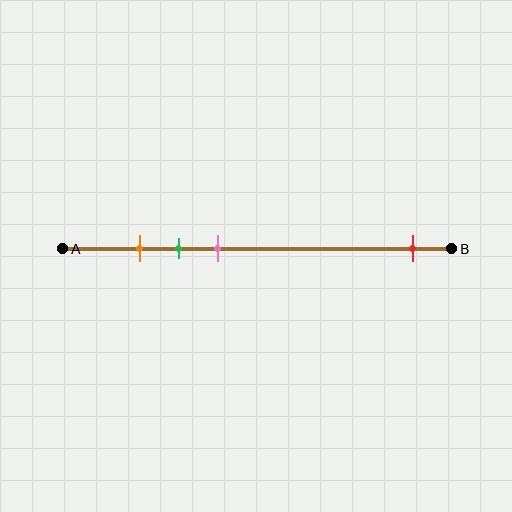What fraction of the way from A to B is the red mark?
The red mark is approximately 90% (0.9) of the way from A to B.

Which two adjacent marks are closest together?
The orange and green marks are the closest adjacent pair.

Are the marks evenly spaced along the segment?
No, the marks are not evenly spaced.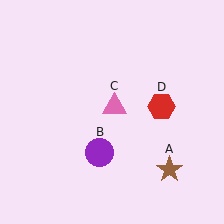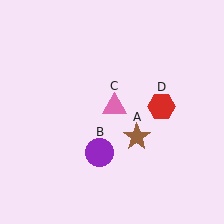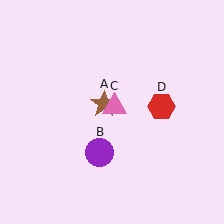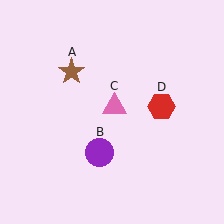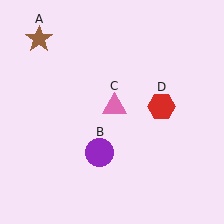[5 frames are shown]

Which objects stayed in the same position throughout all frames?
Purple circle (object B) and pink triangle (object C) and red hexagon (object D) remained stationary.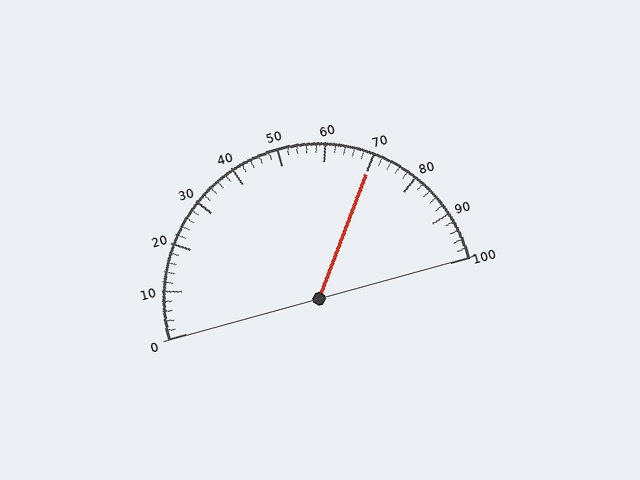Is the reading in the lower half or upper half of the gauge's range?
The reading is in the upper half of the range (0 to 100).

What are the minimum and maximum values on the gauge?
The gauge ranges from 0 to 100.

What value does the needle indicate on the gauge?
The needle indicates approximately 70.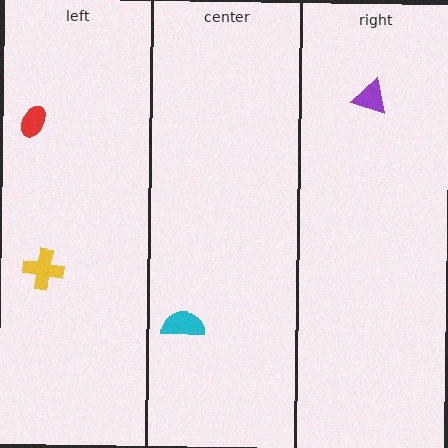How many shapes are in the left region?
2.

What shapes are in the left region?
The red ellipse, the yellow cross.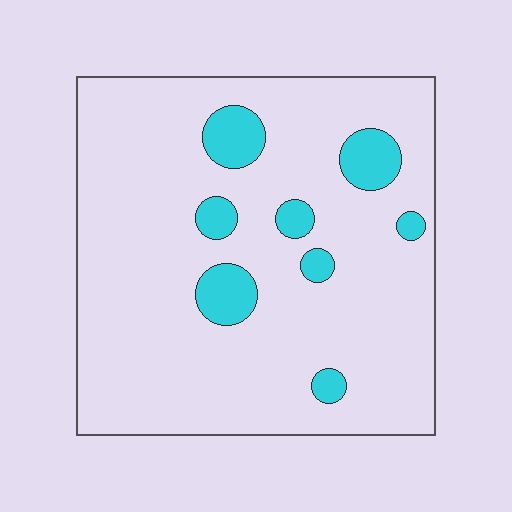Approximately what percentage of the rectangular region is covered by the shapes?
Approximately 10%.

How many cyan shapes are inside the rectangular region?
8.